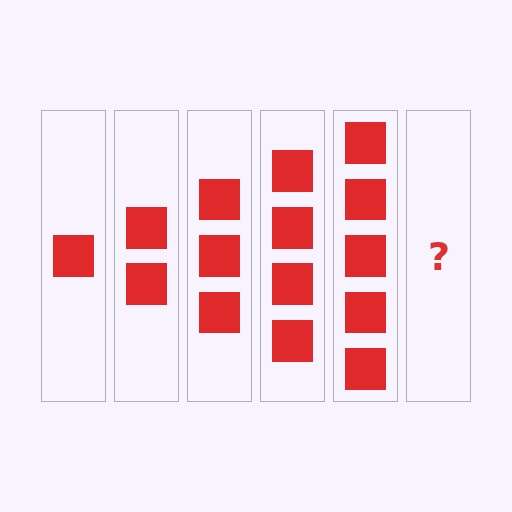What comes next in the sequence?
The next element should be 6 squares.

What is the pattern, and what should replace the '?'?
The pattern is that each step adds one more square. The '?' should be 6 squares.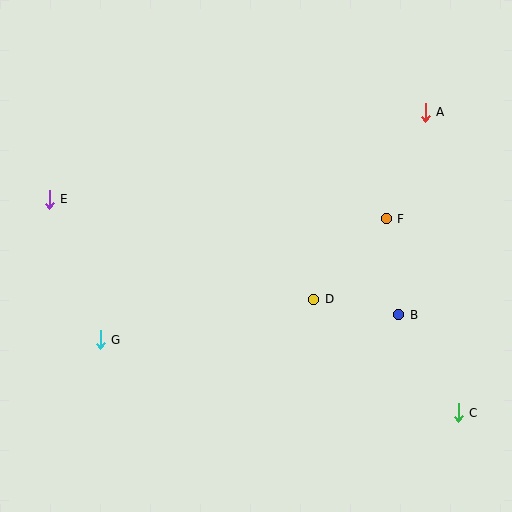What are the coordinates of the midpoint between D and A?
The midpoint between D and A is at (370, 206).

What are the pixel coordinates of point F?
Point F is at (386, 219).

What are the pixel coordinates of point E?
Point E is at (49, 199).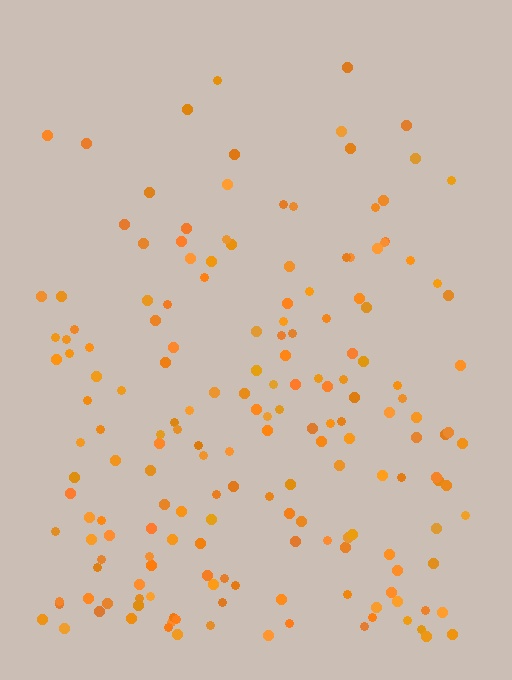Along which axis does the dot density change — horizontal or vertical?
Vertical.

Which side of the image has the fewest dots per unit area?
The top.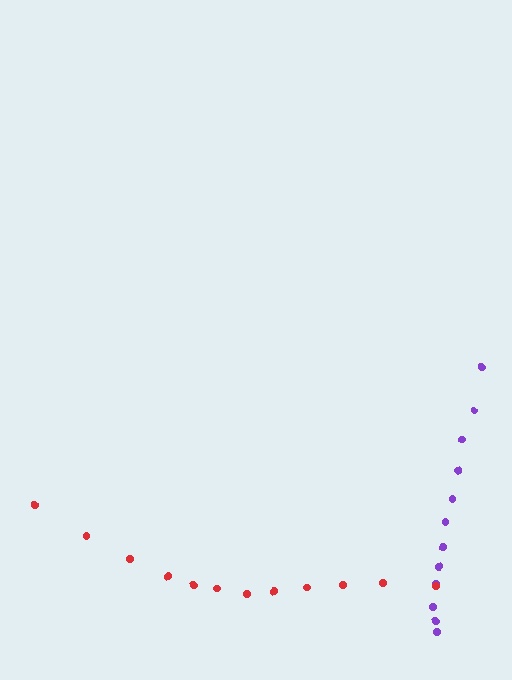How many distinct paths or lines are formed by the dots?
There are 2 distinct paths.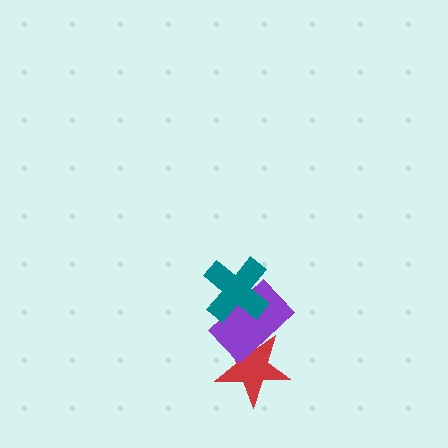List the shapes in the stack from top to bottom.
From top to bottom: the teal cross, the purple rectangle, the red star.